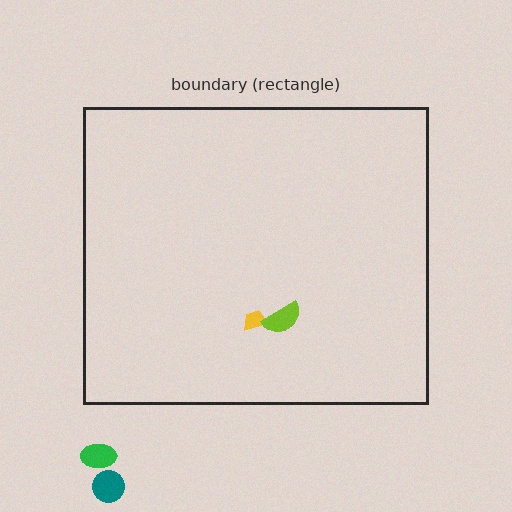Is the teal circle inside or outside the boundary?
Outside.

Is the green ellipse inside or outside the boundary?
Outside.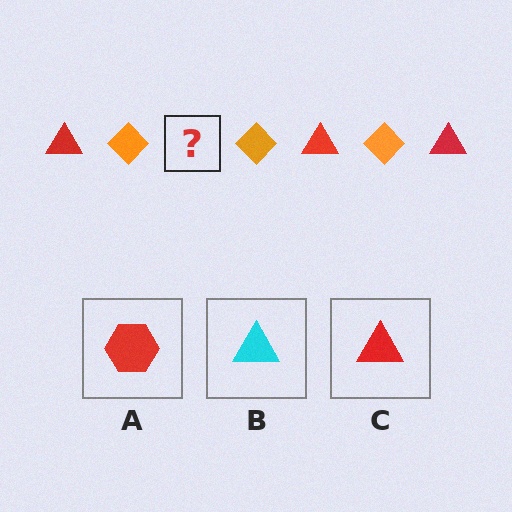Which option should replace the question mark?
Option C.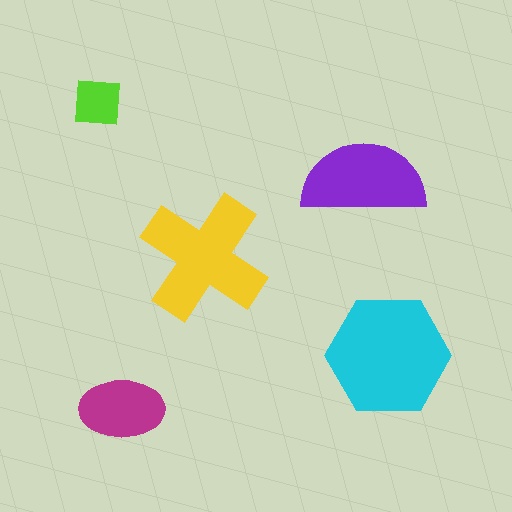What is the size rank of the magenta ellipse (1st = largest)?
4th.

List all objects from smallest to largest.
The lime square, the magenta ellipse, the purple semicircle, the yellow cross, the cyan hexagon.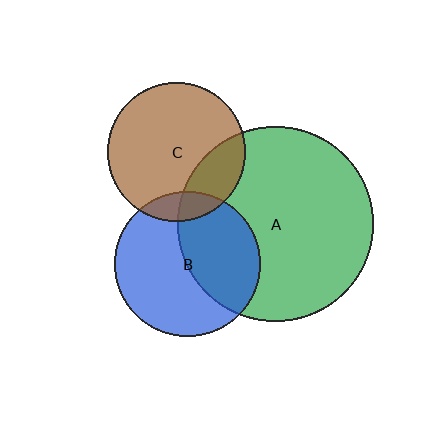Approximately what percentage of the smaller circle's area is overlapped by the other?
Approximately 10%.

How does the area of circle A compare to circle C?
Approximately 2.0 times.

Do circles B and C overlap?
Yes.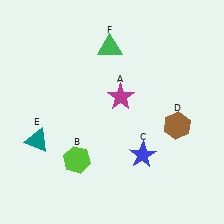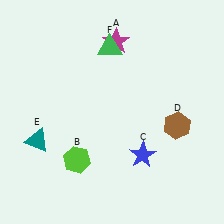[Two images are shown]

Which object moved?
The magenta star (A) moved up.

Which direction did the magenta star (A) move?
The magenta star (A) moved up.